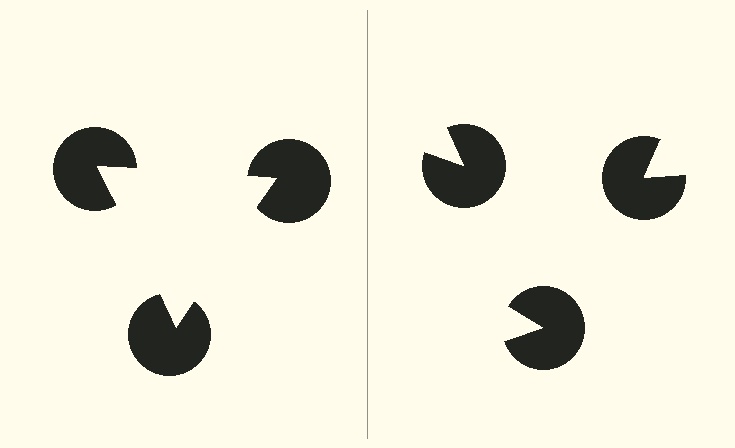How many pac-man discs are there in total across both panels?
6 — 3 on each side.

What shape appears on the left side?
An illusory triangle.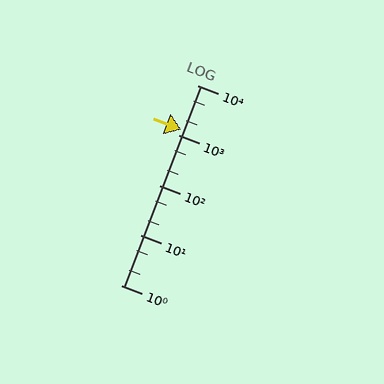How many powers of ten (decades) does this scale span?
The scale spans 4 decades, from 1 to 10000.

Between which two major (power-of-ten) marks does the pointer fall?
The pointer is between 1000 and 10000.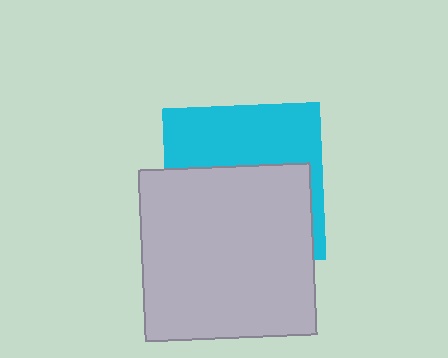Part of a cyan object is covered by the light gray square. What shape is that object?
It is a square.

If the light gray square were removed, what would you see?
You would see the complete cyan square.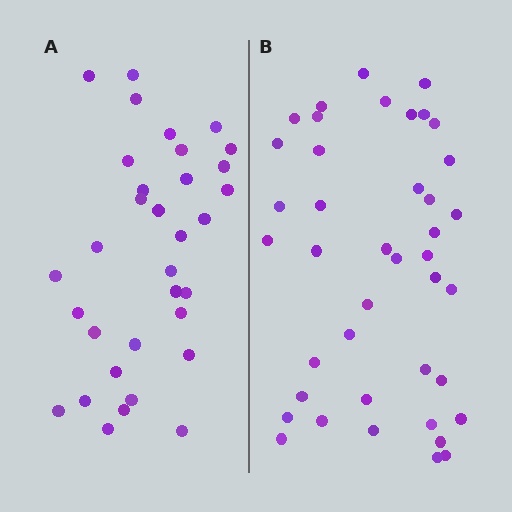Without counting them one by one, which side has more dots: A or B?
Region B (the right region) has more dots.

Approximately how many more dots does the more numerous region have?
Region B has roughly 8 or so more dots than region A.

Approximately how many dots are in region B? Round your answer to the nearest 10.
About 40 dots. (The exact count is 41, which rounds to 40.)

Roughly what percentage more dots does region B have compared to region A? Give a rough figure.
About 25% more.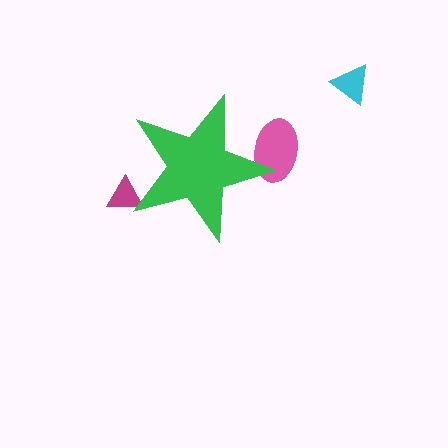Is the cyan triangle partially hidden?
No, the cyan triangle is fully visible.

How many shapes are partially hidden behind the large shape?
2 shapes are partially hidden.